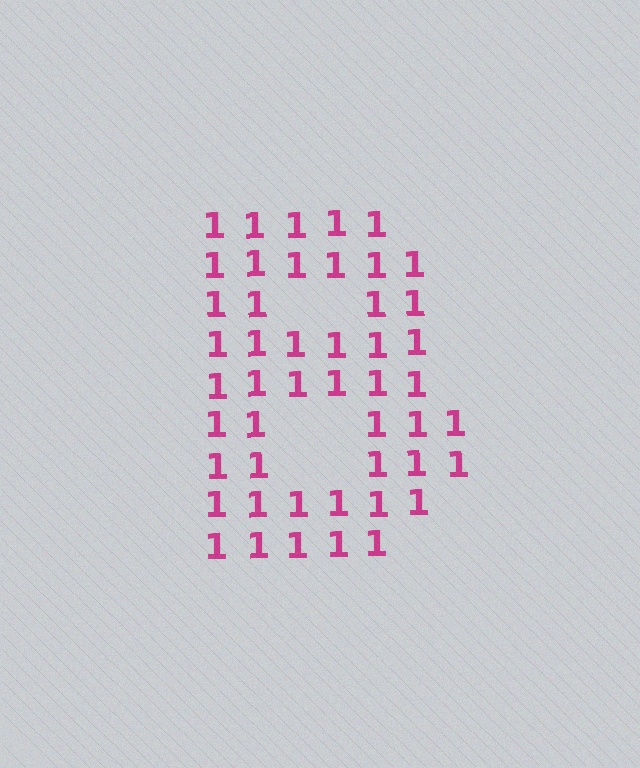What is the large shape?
The large shape is the letter B.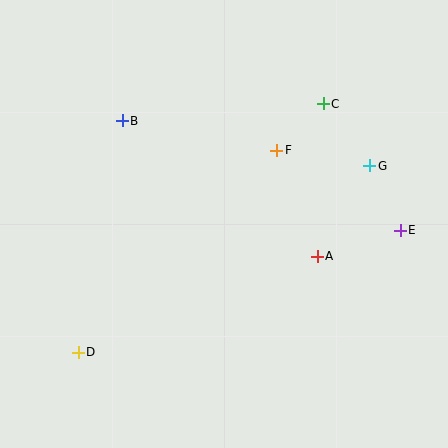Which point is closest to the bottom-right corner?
Point E is closest to the bottom-right corner.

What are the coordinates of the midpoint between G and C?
The midpoint between G and C is at (346, 135).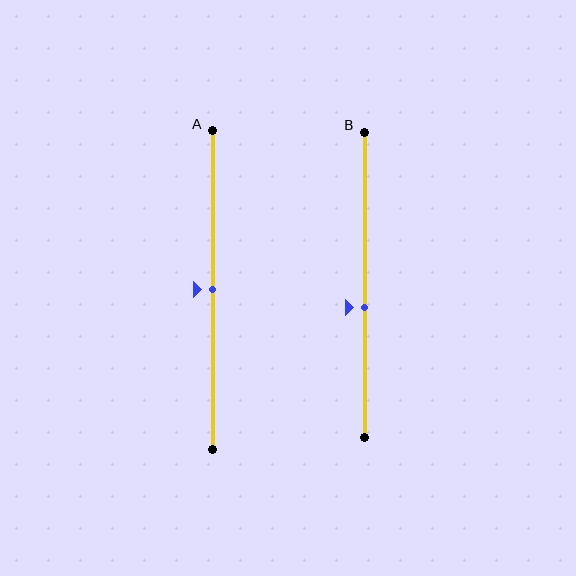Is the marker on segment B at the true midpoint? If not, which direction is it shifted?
No, the marker on segment B is shifted downward by about 7% of the segment length.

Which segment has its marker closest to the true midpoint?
Segment A has its marker closest to the true midpoint.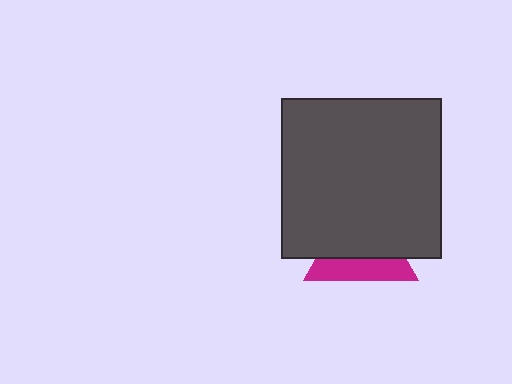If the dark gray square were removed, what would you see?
You would see the complete magenta triangle.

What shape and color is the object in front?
The object in front is a dark gray square.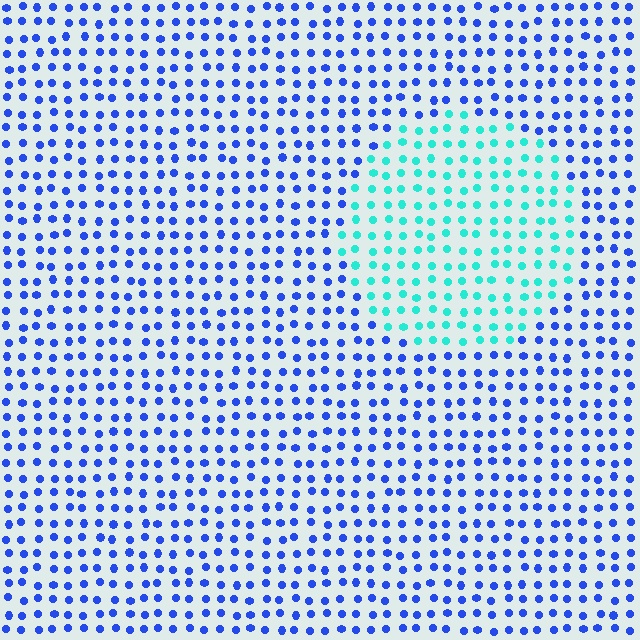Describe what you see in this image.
The image is filled with small blue elements in a uniform arrangement. A circle-shaped region is visible where the elements are tinted to a slightly different hue, forming a subtle color boundary.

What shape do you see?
I see a circle.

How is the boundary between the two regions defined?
The boundary is defined purely by a slight shift in hue (about 56 degrees). Spacing, size, and orientation are identical on both sides.